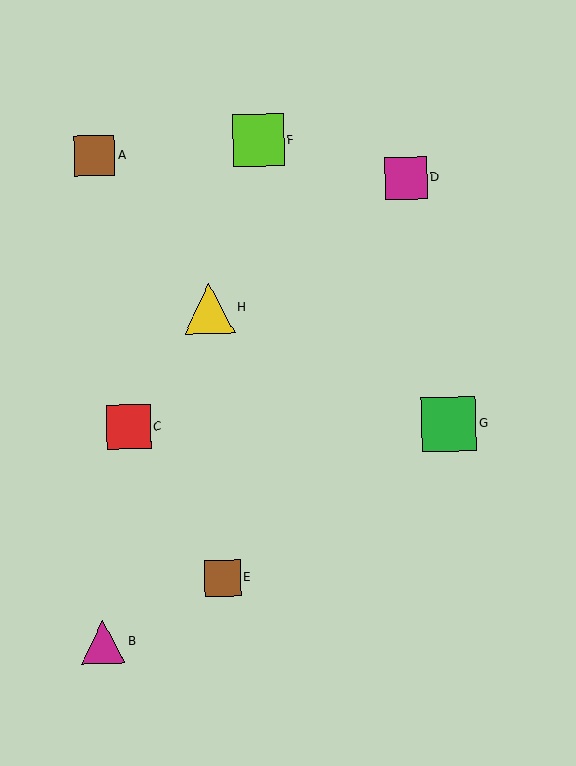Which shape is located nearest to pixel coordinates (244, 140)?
The lime square (labeled F) at (258, 140) is nearest to that location.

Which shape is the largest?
The green square (labeled G) is the largest.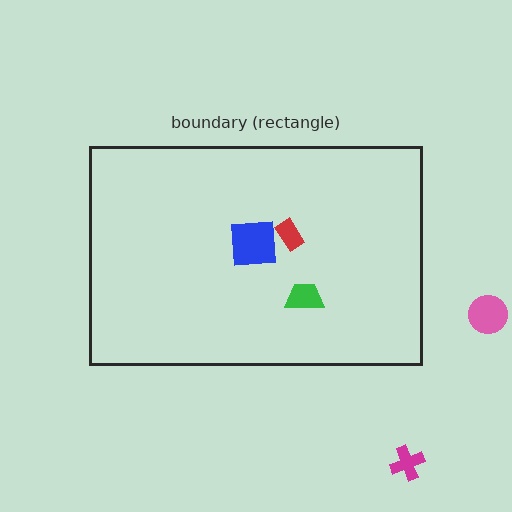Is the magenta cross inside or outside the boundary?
Outside.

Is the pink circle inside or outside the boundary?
Outside.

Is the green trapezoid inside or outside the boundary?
Inside.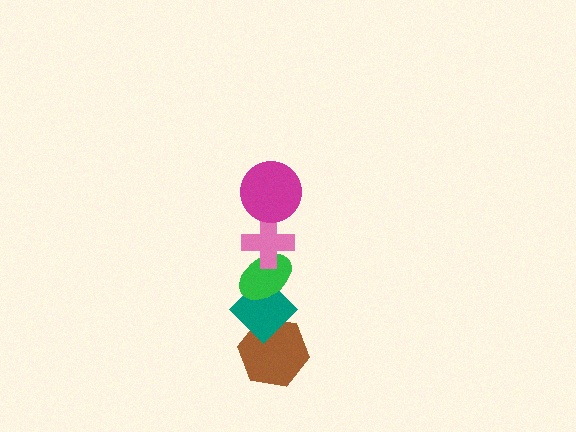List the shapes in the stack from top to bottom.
From top to bottom: the magenta circle, the pink cross, the green ellipse, the teal diamond, the brown hexagon.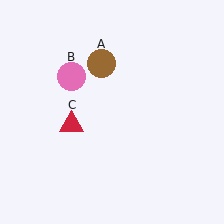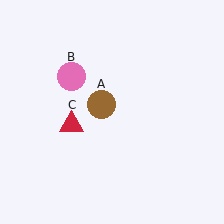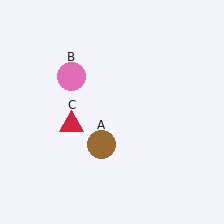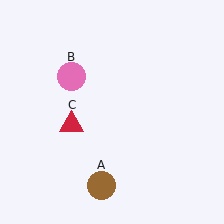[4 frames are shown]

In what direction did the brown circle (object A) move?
The brown circle (object A) moved down.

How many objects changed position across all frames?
1 object changed position: brown circle (object A).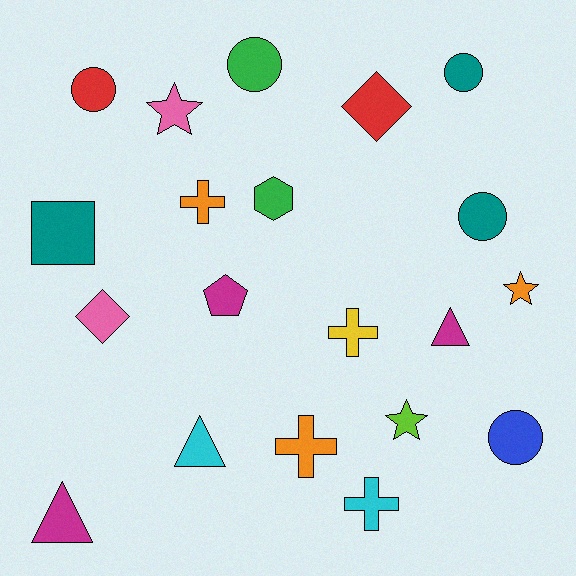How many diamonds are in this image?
There are 2 diamonds.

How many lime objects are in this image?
There is 1 lime object.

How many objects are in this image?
There are 20 objects.